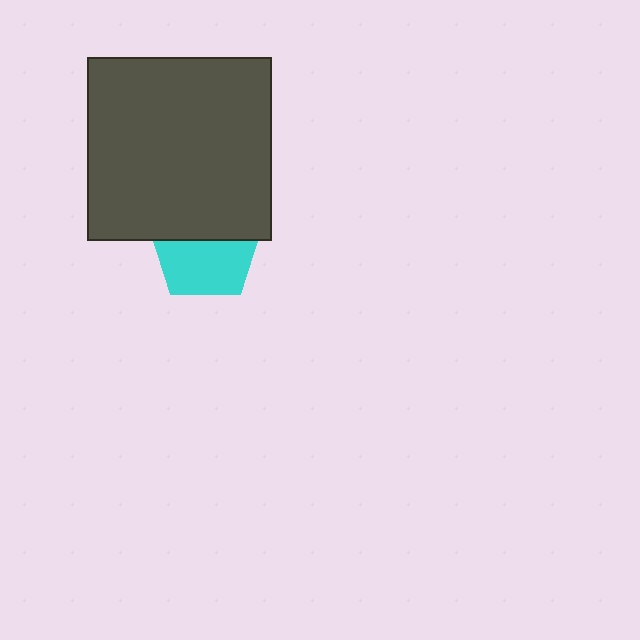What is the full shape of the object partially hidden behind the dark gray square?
The partially hidden object is a cyan pentagon.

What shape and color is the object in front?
The object in front is a dark gray square.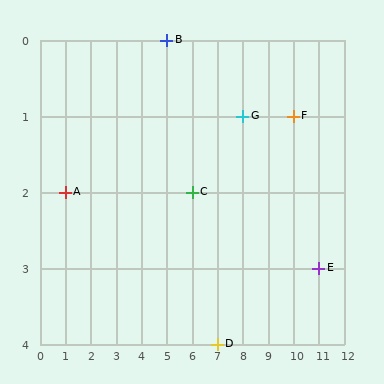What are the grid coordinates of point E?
Point E is at grid coordinates (11, 3).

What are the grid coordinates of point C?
Point C is at grid coordinates (6, 2).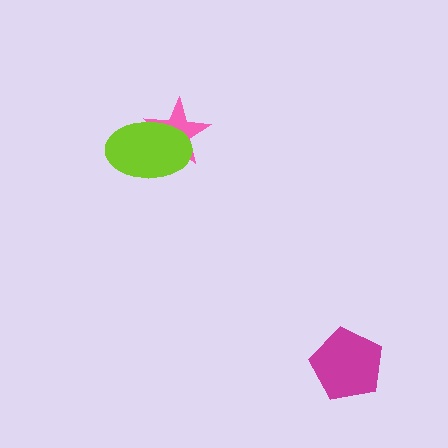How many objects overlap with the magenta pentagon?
0 objects overlap with the magenta pentagon.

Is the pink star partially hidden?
Yes, it is partially covered by another shape.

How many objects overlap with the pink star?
1 object overlaps with the pink star.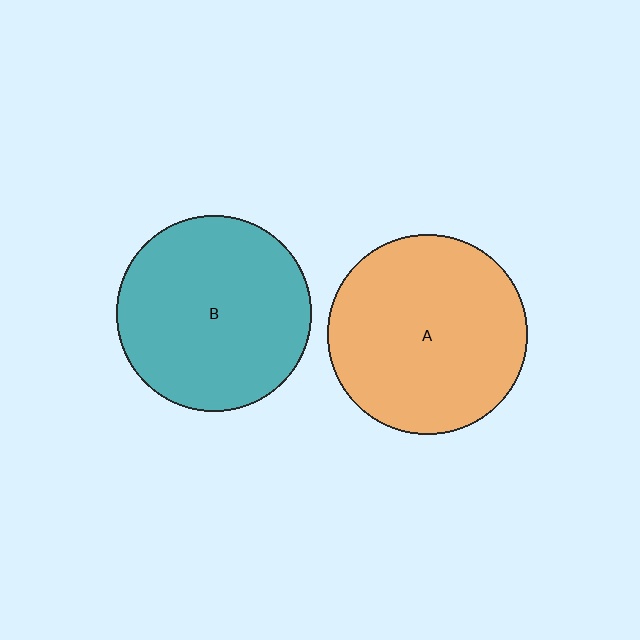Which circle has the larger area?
Circle A (orange).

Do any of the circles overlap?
No, none of the circles overlap.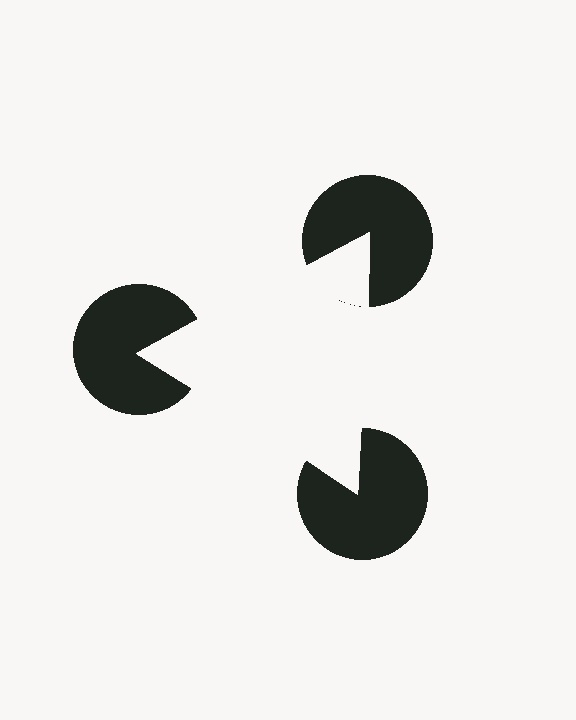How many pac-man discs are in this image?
There are 3 — one at each vertex of the illusory triangle.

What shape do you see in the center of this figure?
An illusory triangle — its edges are inferred from the aligned wedge cuts in the pac-man discs, not physically drawn.